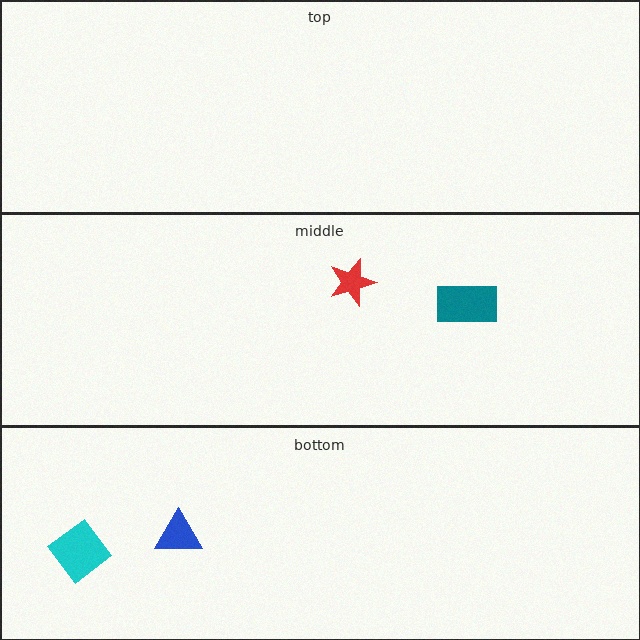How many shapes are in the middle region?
2.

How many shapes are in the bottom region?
2.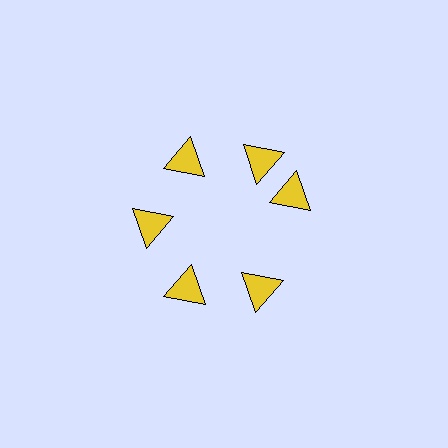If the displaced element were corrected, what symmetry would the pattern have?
It would have 6-fold rotational symmetry — the pattern would map onto itself every 60 degrees.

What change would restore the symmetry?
The symmetry would be restored by rotating it back into even spacing with its neighbors so that all 6 triangles sit at equal angles and equal distance from the center.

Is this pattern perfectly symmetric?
No. The 6 yellow triangles are arranged in a ring, but one element near the 3 o'clock position is rotated out of alignment along the ring, breaking the 6-fold rotational symmetry.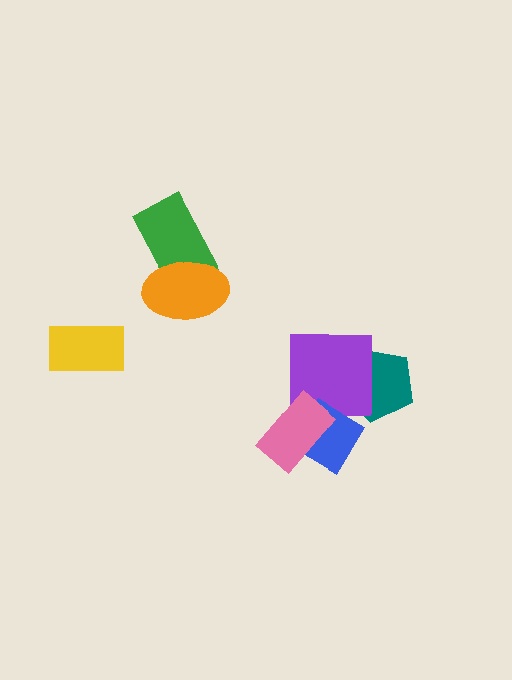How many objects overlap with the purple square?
2 objects overlap with the purple square.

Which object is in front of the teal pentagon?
The purple square is in front of the teal pentagon.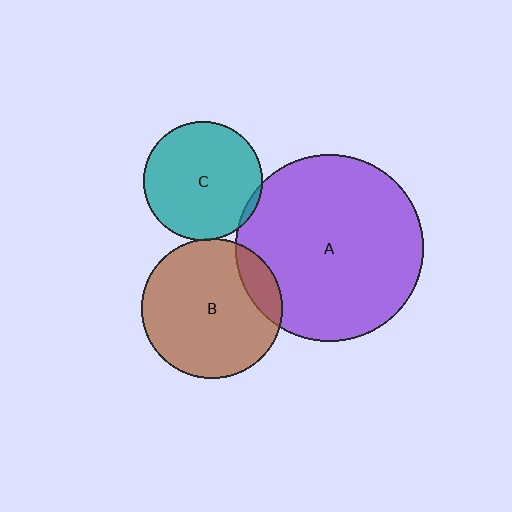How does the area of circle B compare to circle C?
Approximately 1.4 times.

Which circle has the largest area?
Circle A (purple).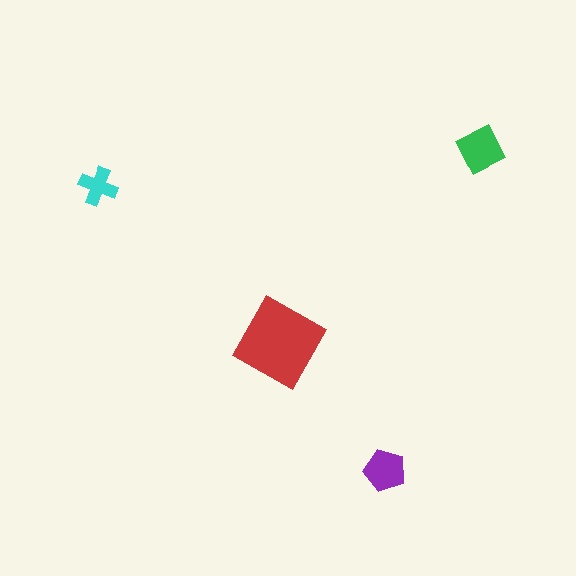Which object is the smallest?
The cyan cross.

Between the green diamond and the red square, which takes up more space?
The red square.